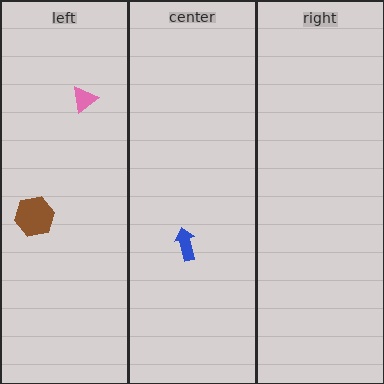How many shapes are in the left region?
2.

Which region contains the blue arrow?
The center region.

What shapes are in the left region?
The pink triangle, the brown hexagon.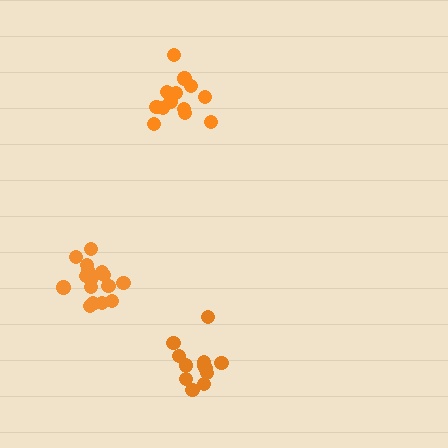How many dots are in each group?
Group 1: 13 dots, Group 2: 13 dots, Group 3: 16 dots (42 total).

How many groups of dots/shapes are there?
There are 3 groups.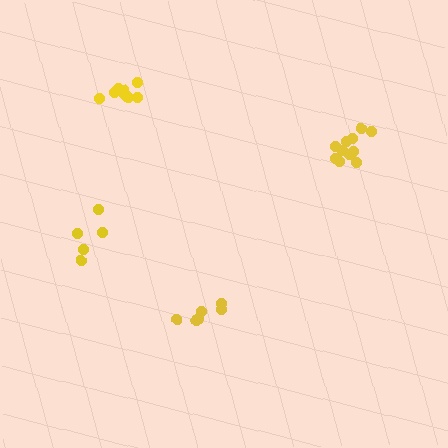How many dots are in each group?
Group 1: 11 dots, Group 2: 6 dots, Group 3: 8 dots, Group 4: 5 dots (30 total).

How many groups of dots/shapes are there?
There are 4 groups.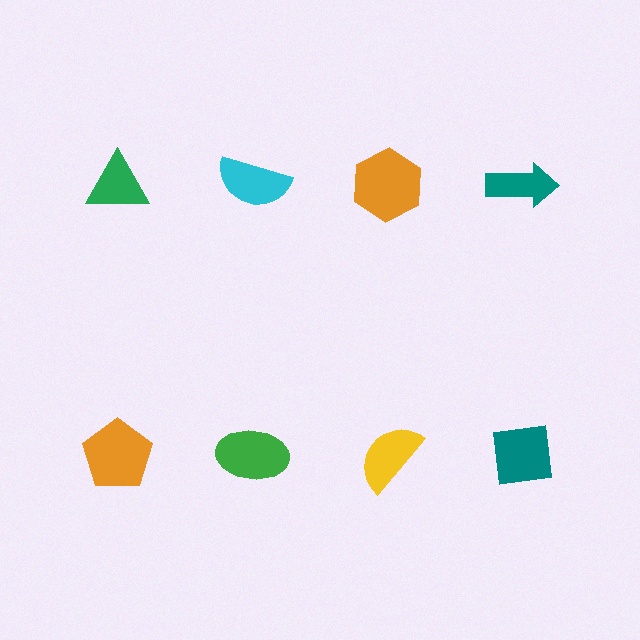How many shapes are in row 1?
4 shapes.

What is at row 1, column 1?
A green triangle.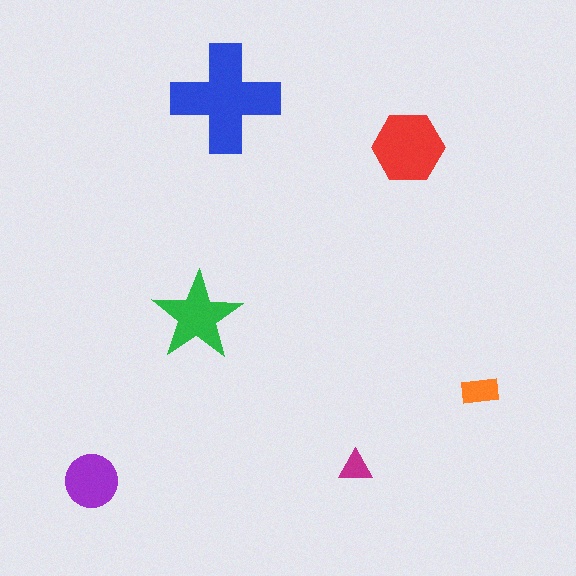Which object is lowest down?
The purple circle is bottommost.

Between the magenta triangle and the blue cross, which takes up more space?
The blue cross.